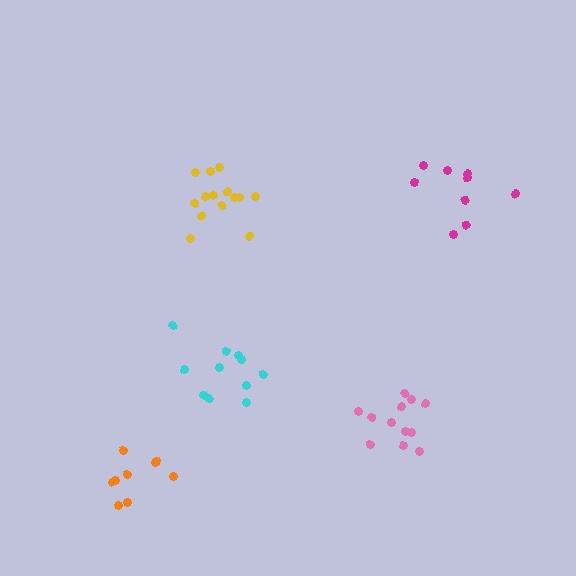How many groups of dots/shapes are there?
There are 5 groups.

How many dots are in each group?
Group 1: 11 dots, Group 2: 14 dots, Group 3: 12 dots, Group 4: 9 dots, Group 5: 9 dots (55 total).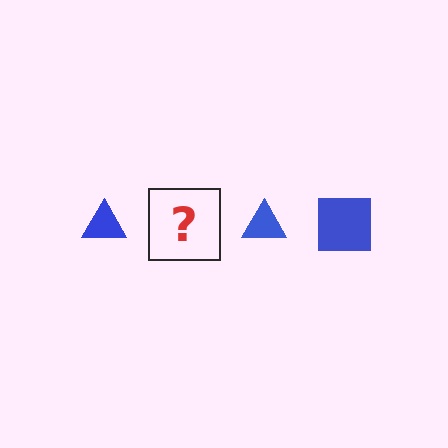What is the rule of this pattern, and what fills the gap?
The rule is that the pattern cycles through triangle, square shapes in blue. The gap should be filled with a blue square.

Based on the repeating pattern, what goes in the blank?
The blank should be a blue square.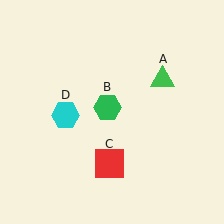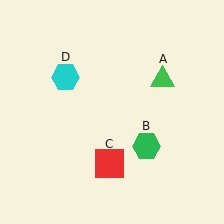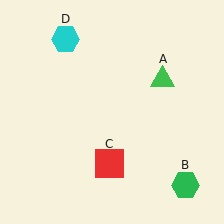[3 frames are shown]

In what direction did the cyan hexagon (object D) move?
The cyan hexagon (object D) moved up.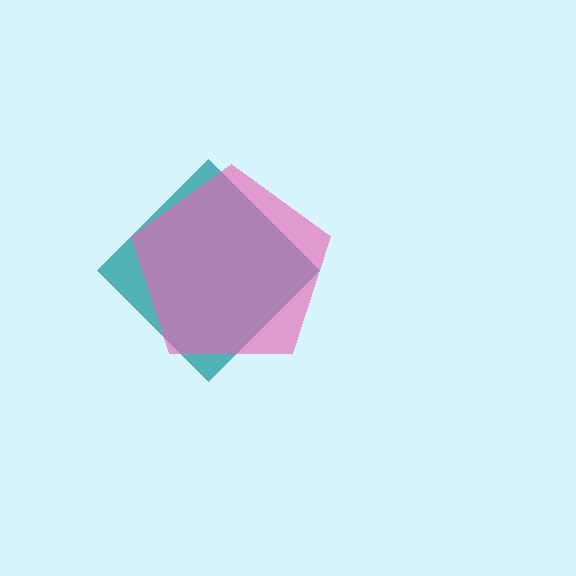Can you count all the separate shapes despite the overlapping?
Yes, there are 2 separate shapes.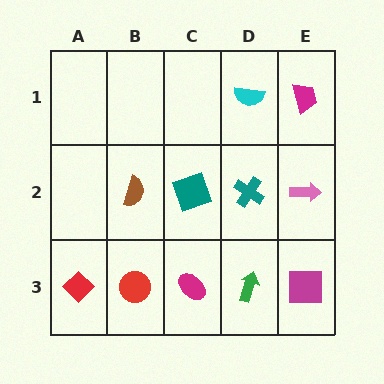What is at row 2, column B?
A brown semicircle.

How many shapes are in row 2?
4 shapes.